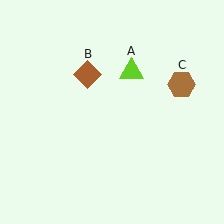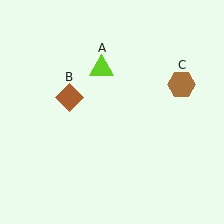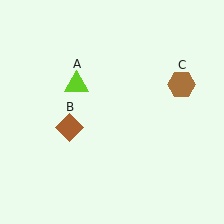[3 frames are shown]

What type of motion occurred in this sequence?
The lime triangle (object A), brown diamond (object B) rotated counterclockwise around the center of the scene.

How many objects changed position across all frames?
2 objects changed position: lime triangle (object A), brown diamond (object B).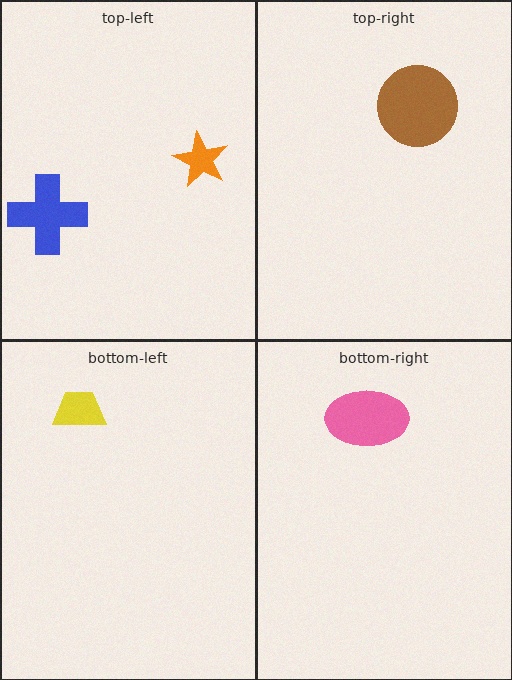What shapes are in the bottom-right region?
The pink ellipse.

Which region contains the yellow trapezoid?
The bottom-left region.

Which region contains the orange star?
The top-left region.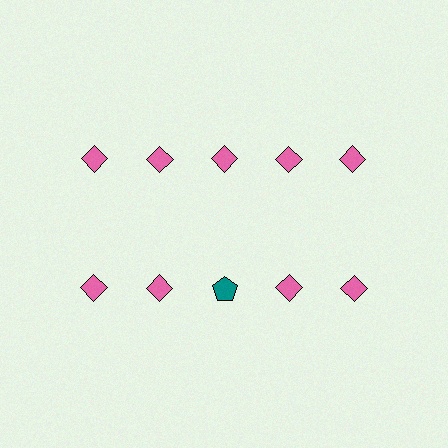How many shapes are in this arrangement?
There are 10 shapes arranged in a grid pattern.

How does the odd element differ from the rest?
It differs in both color (teal instead of pink) and shape (pentagon instead of diamond).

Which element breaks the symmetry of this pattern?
The teal pentagon in the second row, center column breaks the symmetry. All other shapes are pink diamonds.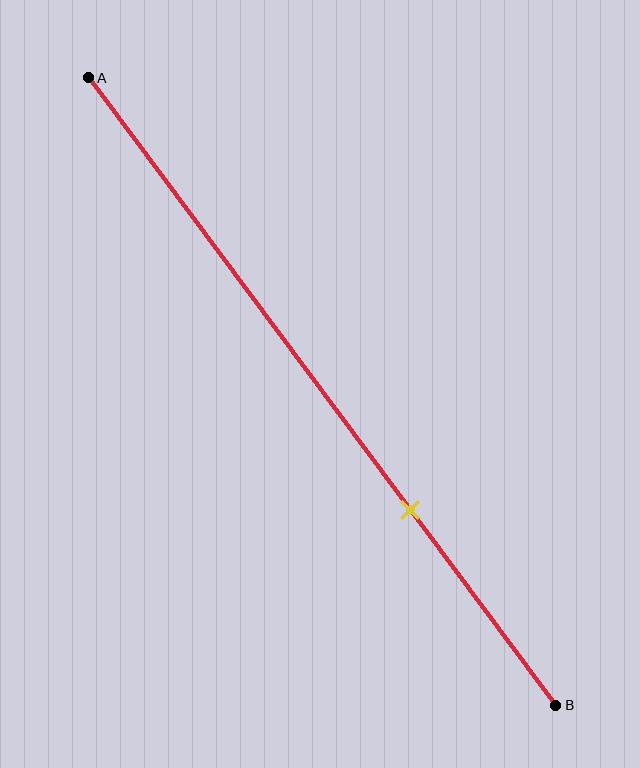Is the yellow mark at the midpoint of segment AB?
No, the mark is at about 70% from A, not at the 50% midpoint.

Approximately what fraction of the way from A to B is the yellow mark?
The yellow mark is approximately 70% of the way from A to B.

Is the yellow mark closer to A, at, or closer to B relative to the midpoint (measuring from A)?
The yellow mark is closer to point B than the midpoint of segment AB.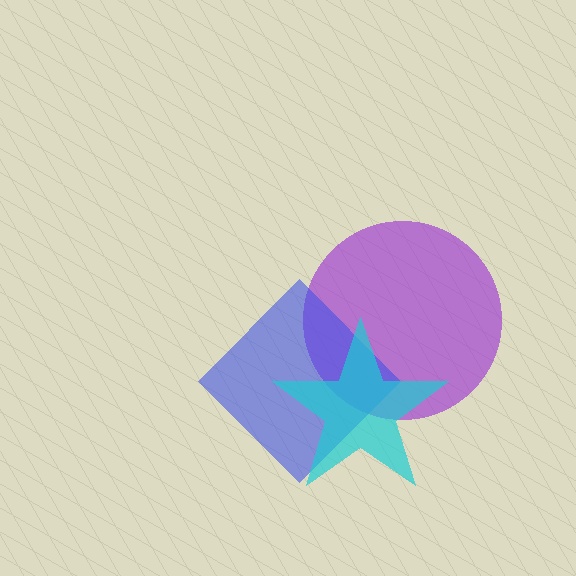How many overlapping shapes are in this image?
There are 3 overlapping shapes in the image.